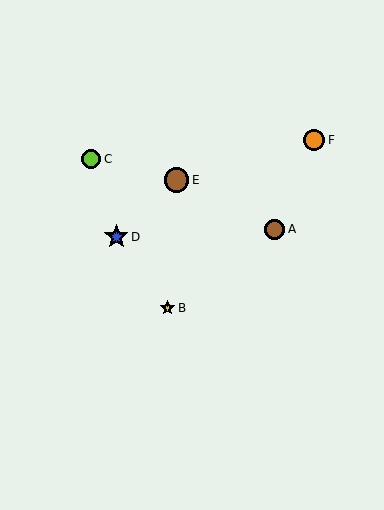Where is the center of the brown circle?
The center of the brown circle is at (176, 180).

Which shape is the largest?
The brown circle (labeled E) is the largest.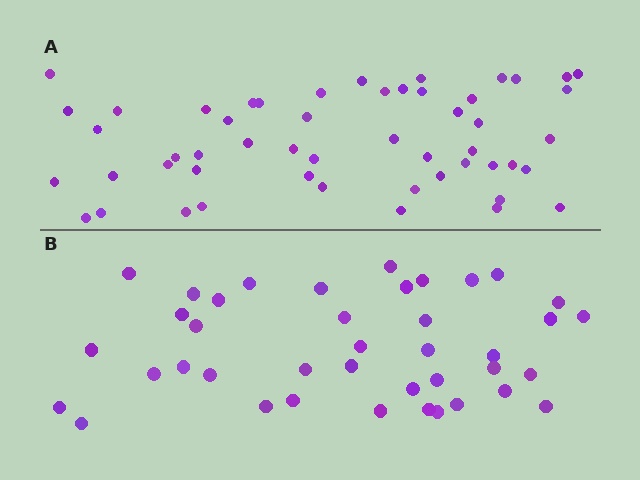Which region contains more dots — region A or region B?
Region A (the top region) has more dots.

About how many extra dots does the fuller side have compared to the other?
Region A has roughly 12 or so more dots than region B.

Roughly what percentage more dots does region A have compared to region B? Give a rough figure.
About 30% more.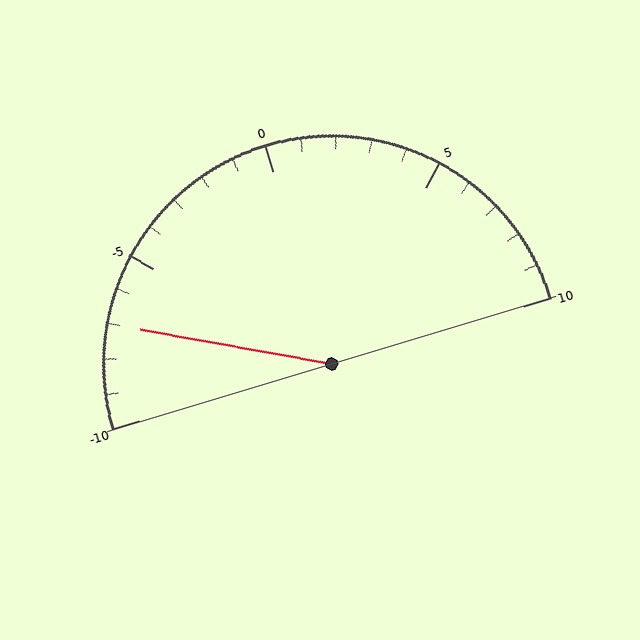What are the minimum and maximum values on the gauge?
The gauge ranges from -10 to 10.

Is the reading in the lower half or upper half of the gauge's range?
The reading is in the lower half of the range (-10 to 10).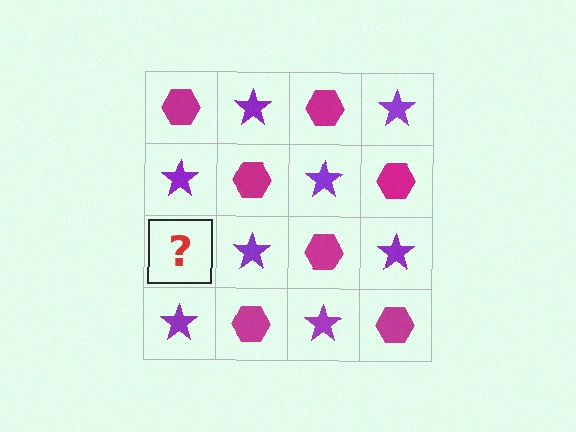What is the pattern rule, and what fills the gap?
The rule is that it alternates magenta hexagon and purple star in a checkerboard pattern. The gap should be filled with a magenta hexagon.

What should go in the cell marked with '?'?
The missing cell should contain a magenta hexagon.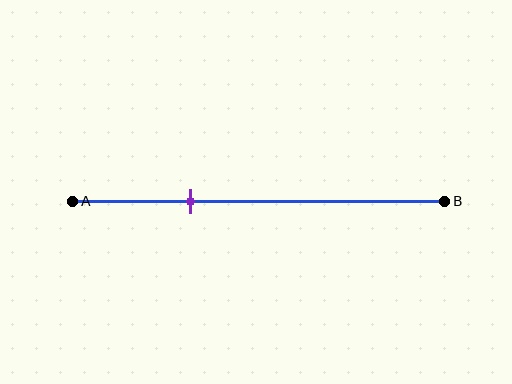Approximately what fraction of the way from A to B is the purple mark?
The purple mark is approximately 30% of the way from A to B.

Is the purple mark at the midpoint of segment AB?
No, the mark is at about 30% from A, not at the 50% midpoint.